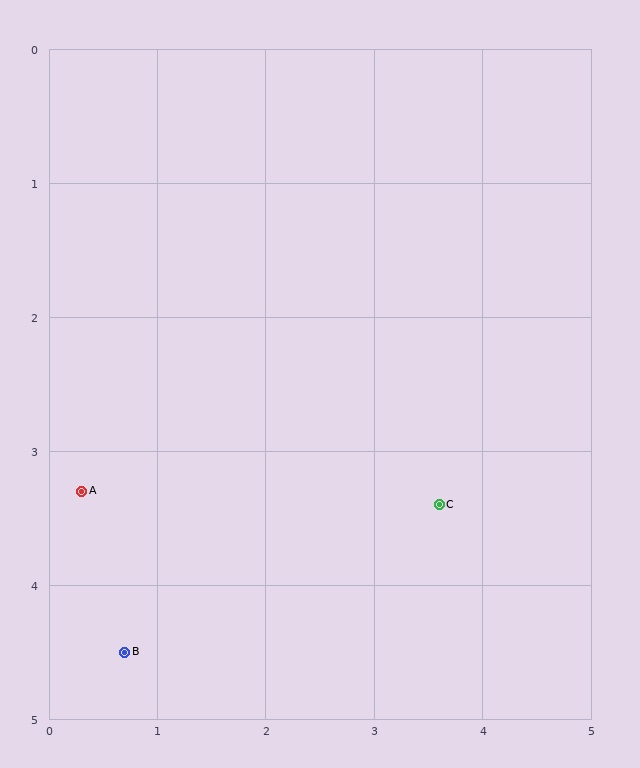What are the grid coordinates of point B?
Point B is at approximately (0.7, 4.5).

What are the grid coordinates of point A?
Point A is at approximately (0.3, 3.3).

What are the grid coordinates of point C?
Point C is at approximately (3.6, 3.4).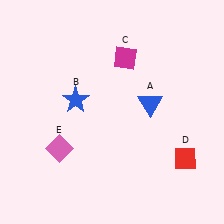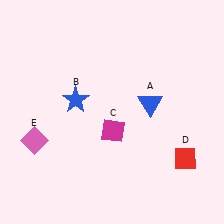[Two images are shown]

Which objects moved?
The objects that moved are: the magenta diamond (C), the pink diamond (E).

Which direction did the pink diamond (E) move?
The pink diamond (E) moved left.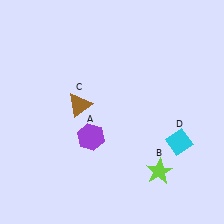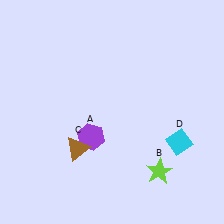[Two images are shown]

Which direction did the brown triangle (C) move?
The brown triangle (C) moved down.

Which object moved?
The brown triangle (C) moved down.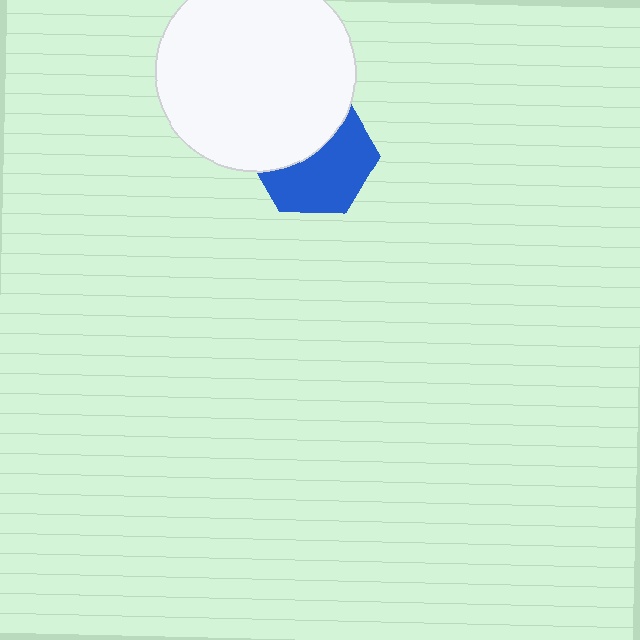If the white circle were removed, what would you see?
You would see the complete blue hexagon.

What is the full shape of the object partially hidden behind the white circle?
The partially hidden object is a blue hexagon.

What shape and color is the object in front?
The object in front is a white circle.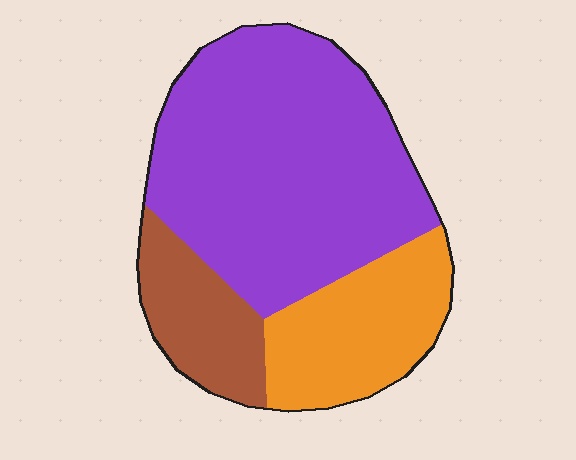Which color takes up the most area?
Purple, at roughly 60%.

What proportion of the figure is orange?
Orange takes up about one quarter (1/4) of the figure.